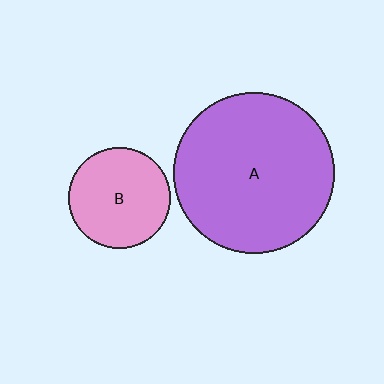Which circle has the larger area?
Circle A (purple).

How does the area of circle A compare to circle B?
Approximately 2.5 times.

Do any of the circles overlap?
No, none of the circles overlap.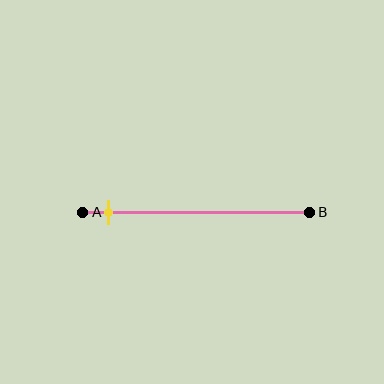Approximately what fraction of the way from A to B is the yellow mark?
The yellow mark is approximately 10% of the way from A to B.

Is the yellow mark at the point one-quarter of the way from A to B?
No, the mark is at about 10% from A, not at the 25% one-quarter point.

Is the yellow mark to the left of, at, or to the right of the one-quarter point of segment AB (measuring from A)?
The yellow mark is to the left of the one-quarter point of segment AB.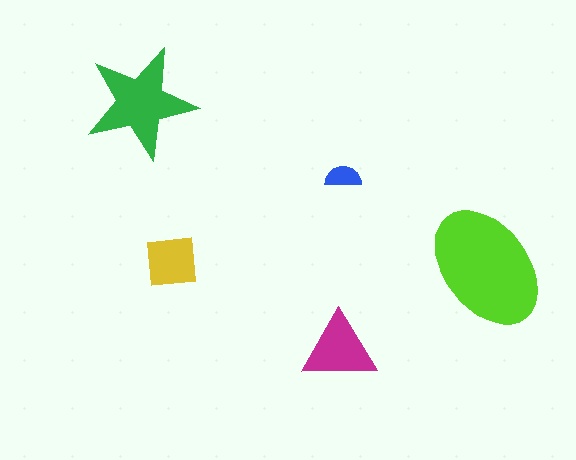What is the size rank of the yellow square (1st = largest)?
4th.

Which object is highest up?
The green star is topmost.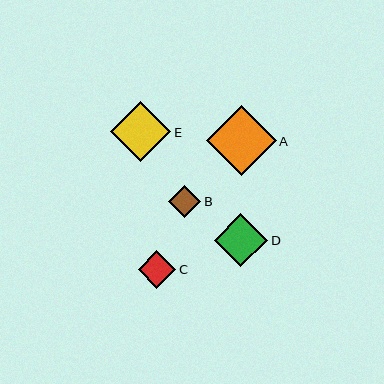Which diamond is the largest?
Diamond A is the largest with a size of approximately 70 pixels.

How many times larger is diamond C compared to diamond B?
Diamond C is approximately 1.2 times the size of diamond B.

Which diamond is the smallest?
Diamond B is the smallest with a size of approximately 32 pixels.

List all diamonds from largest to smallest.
From largest to smallest: A, E, D, C, B.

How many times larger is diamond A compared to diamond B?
Diamond A is approximately 2.2 times the size of diamond B.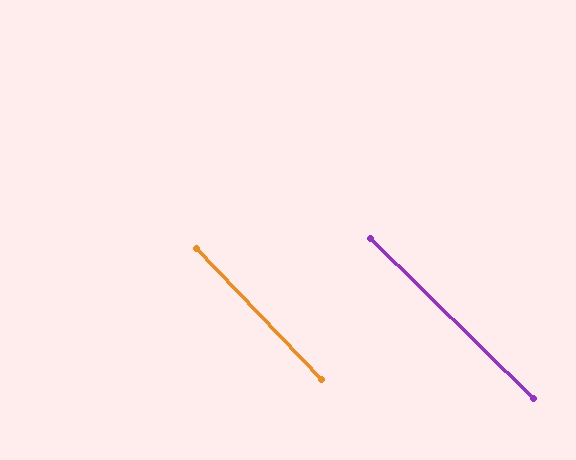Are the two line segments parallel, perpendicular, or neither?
Parallel — their directions differ by only 1.9°.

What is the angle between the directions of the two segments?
Approximately 2 degrees.